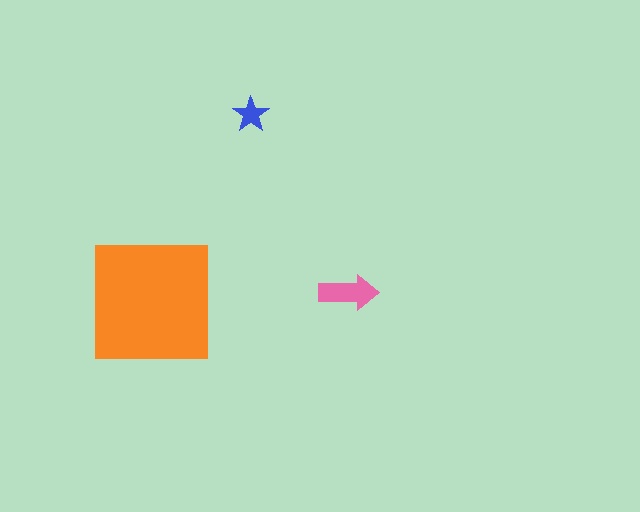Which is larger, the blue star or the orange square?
The orange square.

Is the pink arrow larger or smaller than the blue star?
Larger.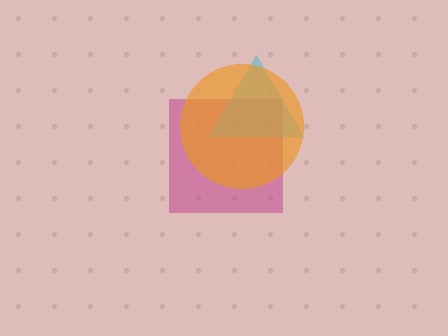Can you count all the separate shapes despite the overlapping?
Yes, there are 3 separate shapes.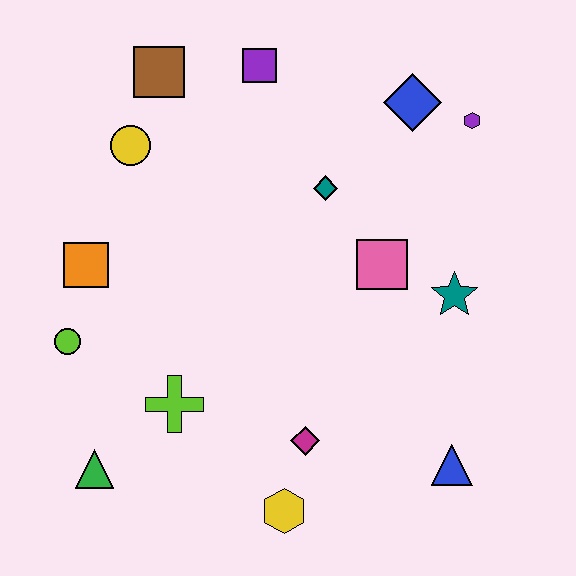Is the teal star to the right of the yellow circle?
Yes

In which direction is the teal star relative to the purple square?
The teal star is below the purple square.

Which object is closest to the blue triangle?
The magenta diamond is closest to the blue triangle.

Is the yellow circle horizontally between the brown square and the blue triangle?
No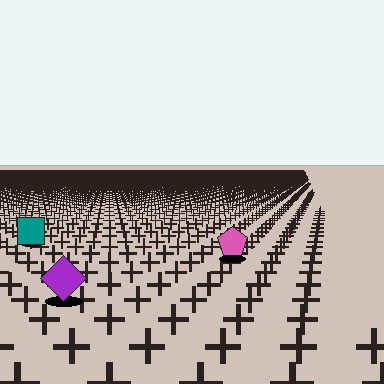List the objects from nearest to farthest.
From nearest to farthest: the purple diamond, the pink pentagon, the teal square.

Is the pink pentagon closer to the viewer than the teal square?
Yes. The pink pentagon is closer — you can tell from the texture gradient: the ground texture is coarser near it.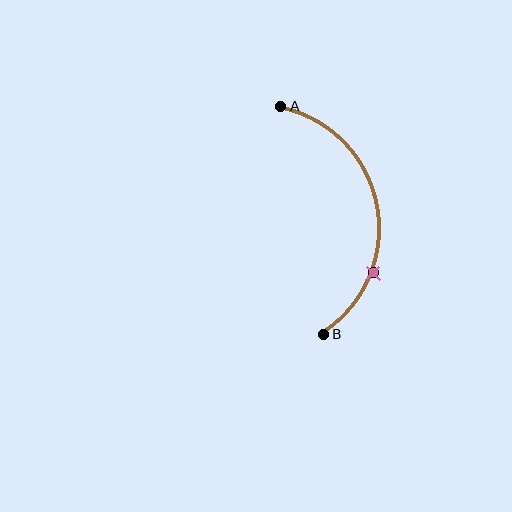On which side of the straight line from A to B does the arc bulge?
The arc bulges to the right of the straight line connecting A and B.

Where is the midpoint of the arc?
The arc midpoint is the point on the curve farthest from the straight line joining A and B. It sits to the right of that line.